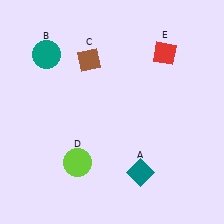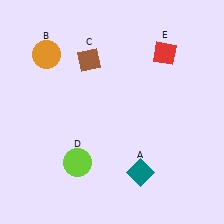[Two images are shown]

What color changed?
The circle (B) changed from teal in Image 1 to orange in Image 2.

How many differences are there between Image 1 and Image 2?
There is 1 difference between the two images.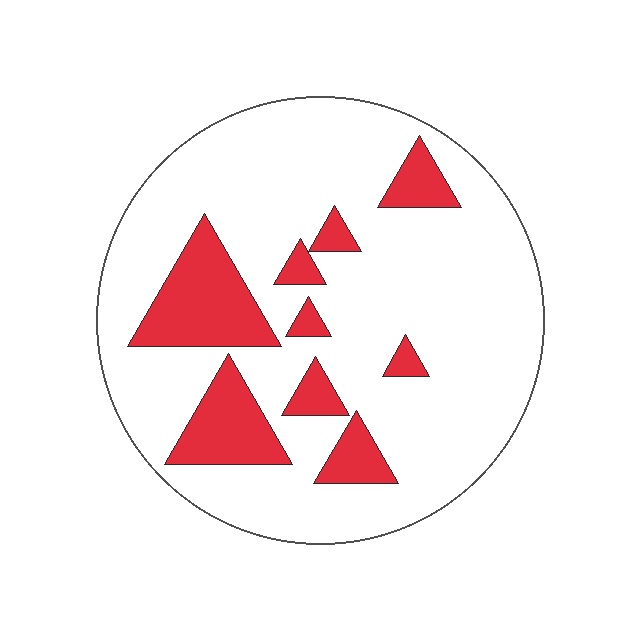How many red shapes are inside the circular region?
9.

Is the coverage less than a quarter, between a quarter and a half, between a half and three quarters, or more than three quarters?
Less than a quarter.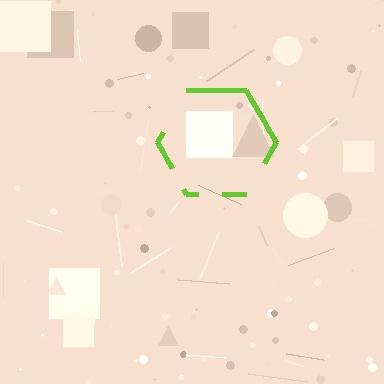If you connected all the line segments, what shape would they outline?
They would outline a hexagon.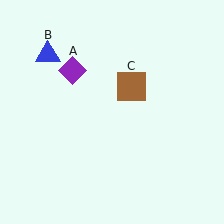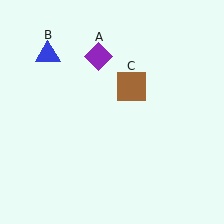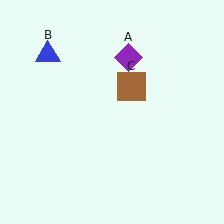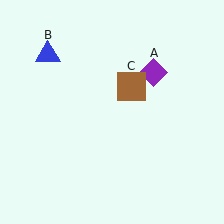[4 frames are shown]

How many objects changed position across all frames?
1 object changed position: purple diamond (object A).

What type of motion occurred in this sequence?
The purple diamond (object A) rotated clockwise around the center of the scene.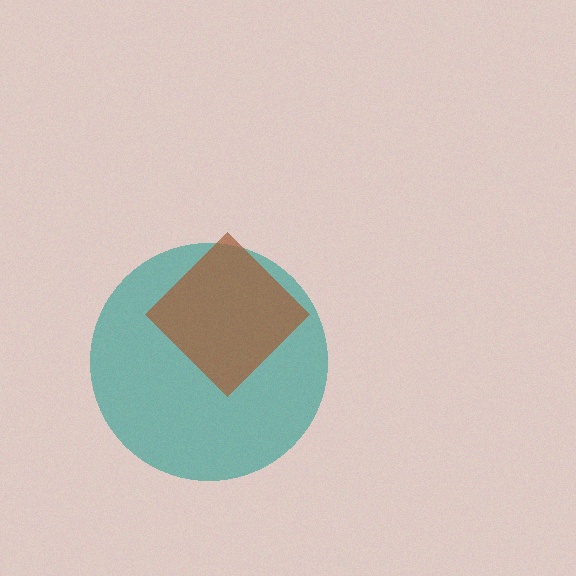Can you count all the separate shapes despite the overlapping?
Yes, there are 2 separate shapes.